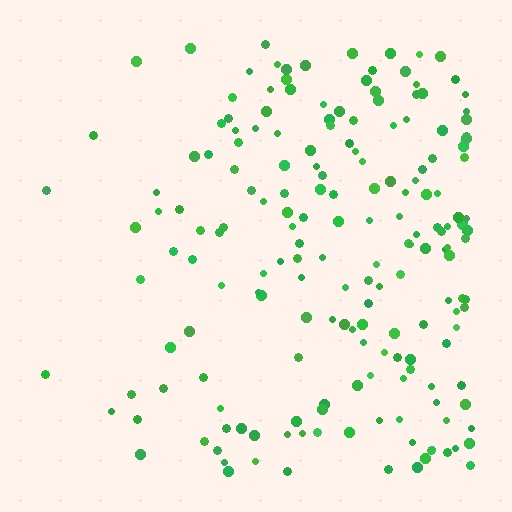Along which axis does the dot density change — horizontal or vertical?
Horizontal.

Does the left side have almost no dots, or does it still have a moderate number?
Still a moderate number, just noticeably fewer than the right.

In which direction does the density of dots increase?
From left to right, with the right side densest.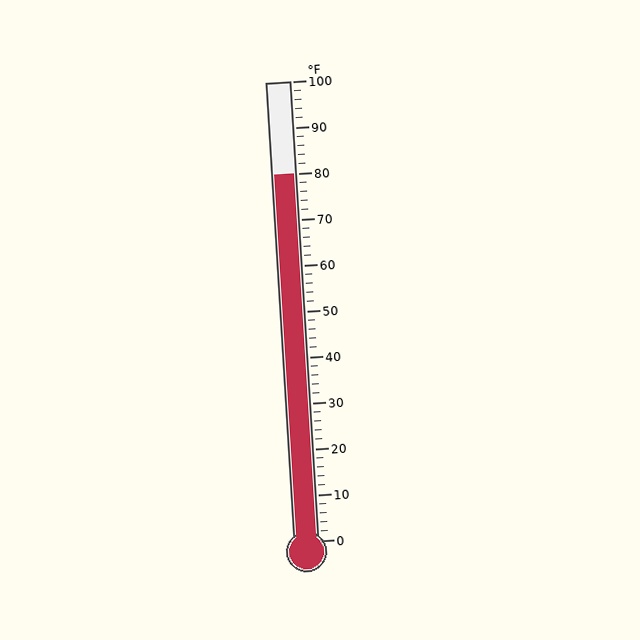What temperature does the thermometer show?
The thermometer shows approximately 80°F.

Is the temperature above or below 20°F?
The temperature is above 20°F.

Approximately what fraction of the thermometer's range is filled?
The thermometer is filled to approximately 80% of its range.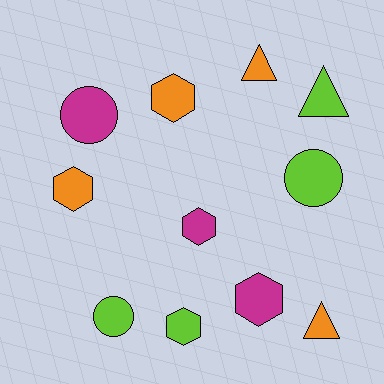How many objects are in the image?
There are 11 objects.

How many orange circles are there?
There are no orange circles.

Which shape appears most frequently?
Hexagon, with 5 objects.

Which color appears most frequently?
Lime, with 4 objects.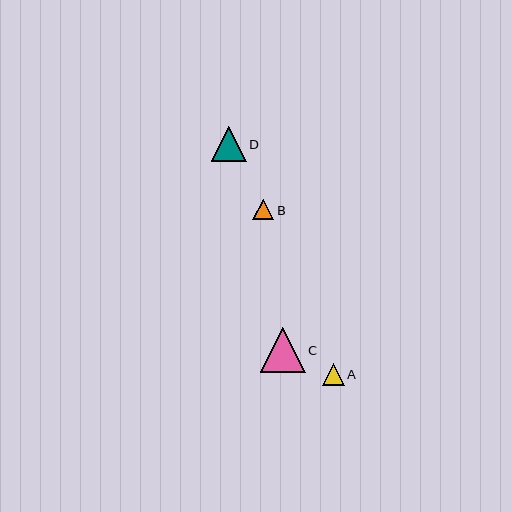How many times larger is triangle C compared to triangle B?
Triangle C is approximately 2.1 times the size of triangle B.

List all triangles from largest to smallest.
From largest to smallest: C, D, A, B.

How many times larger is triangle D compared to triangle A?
Triangle D is approximately 1.6 times the size of triangle A.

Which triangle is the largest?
Triangle C is the largest with a size of approximately 45 pixels.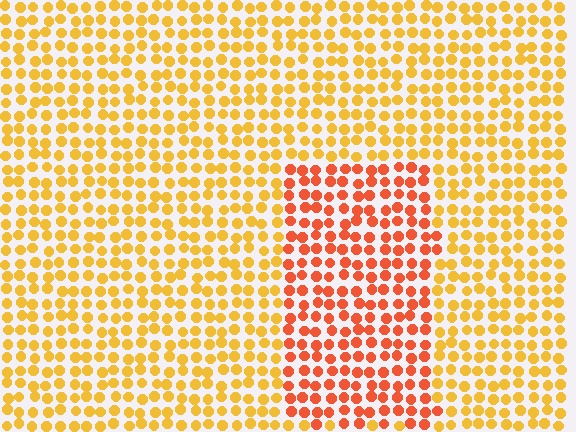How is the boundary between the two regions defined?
The boundary is defined purely by a slight shift in hue (about 33 degrees). Spacing, size, and orientation are identical on both sides.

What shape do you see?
I see a rectangle.